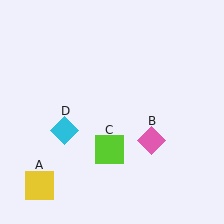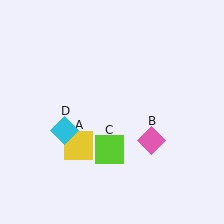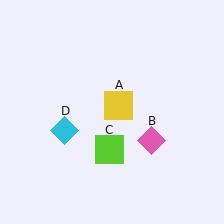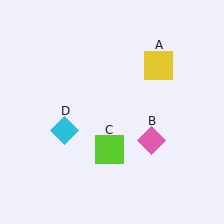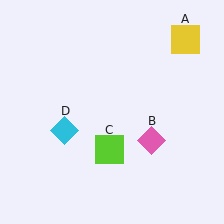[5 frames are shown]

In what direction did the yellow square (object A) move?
The yellow square (object A) moved up and to the right.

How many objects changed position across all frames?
1 object changed position: yellow square (object A).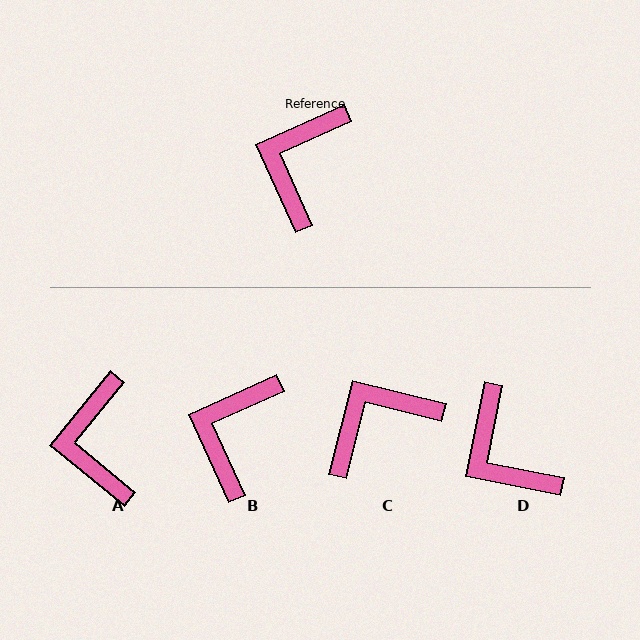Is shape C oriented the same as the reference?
No, it is off by about 38 degrees.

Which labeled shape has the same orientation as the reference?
B.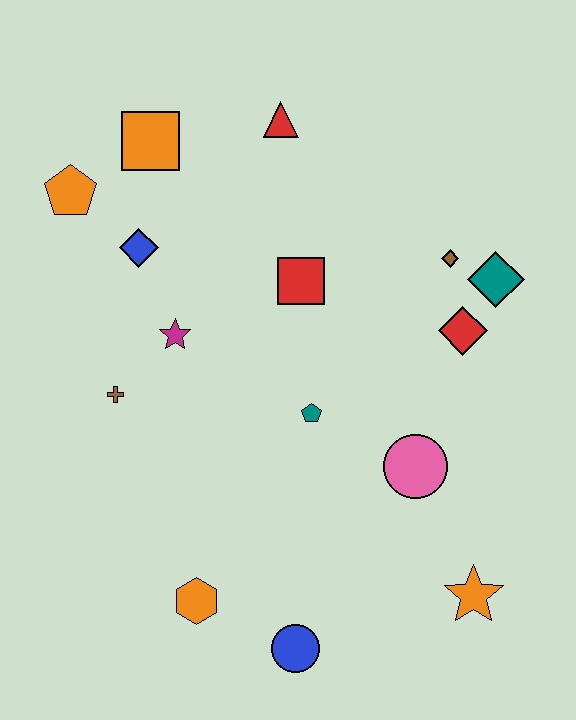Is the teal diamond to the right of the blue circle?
Yes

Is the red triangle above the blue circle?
Yes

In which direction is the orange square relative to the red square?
The orange square is to the left of the red square.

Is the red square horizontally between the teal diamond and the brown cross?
Yes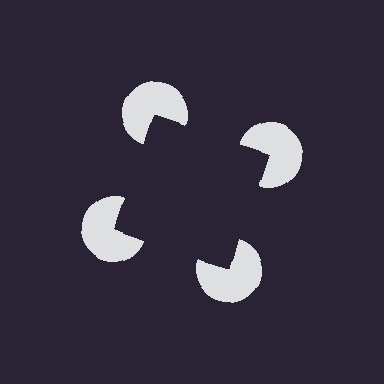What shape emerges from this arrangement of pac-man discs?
An illusory square — its edges are inferred from the aligned wedge cuts in the pac-man discs, not physically drawn.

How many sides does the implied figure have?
4 sides.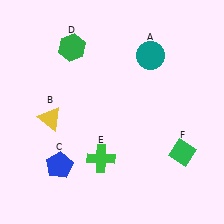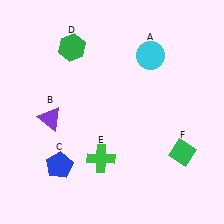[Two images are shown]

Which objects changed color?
A changed from teal to cyan. B changed from yellow to purple.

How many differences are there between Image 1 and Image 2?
There are 2 differences between the two images.